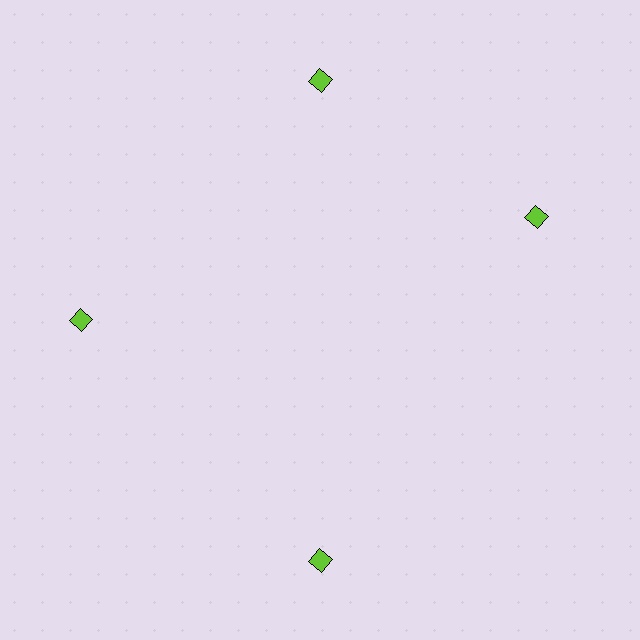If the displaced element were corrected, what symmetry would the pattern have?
It would have 4-fold rotational symmetry — the pattern would map onto itself every 90 degrees.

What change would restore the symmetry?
The symmetry would be restored by rotating it back into even spacing with its neighbors so that all 4 diamonds sit at equal angles and equal distance from the center.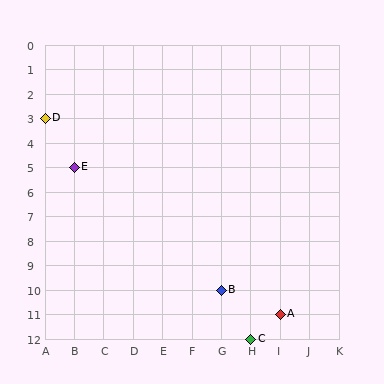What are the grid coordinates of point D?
Point D is at grid coordinates (A, 3).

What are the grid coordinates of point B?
Point B is at grid coordinates (G, 10).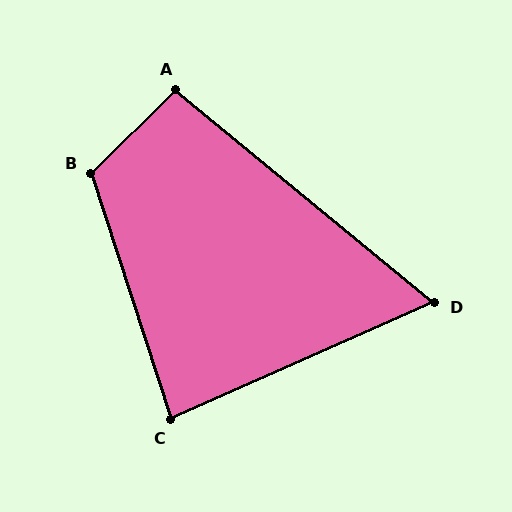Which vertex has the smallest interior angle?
D, at approximately 63 degrees.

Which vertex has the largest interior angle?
B, at approximately 117 degrees.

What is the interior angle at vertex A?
Approximately 96 degrees (obtuse).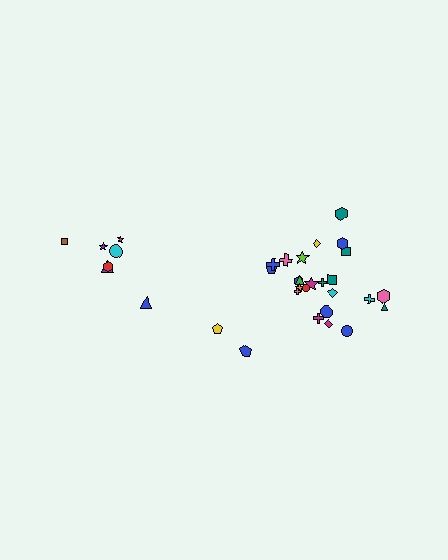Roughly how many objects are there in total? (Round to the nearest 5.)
Roughly 35 objects in total.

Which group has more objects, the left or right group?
The right group.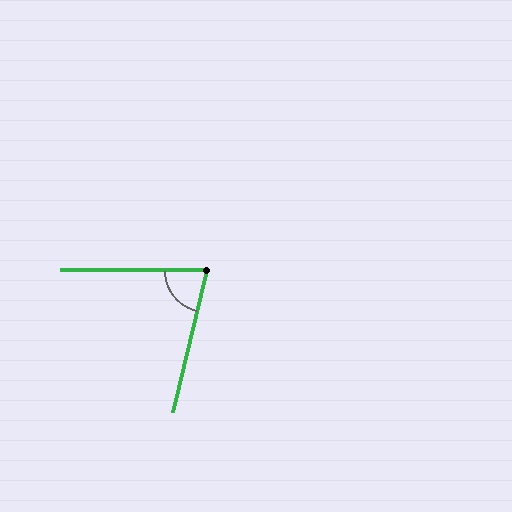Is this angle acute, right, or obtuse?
It is acute.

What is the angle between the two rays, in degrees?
Approximately 77 degrees.